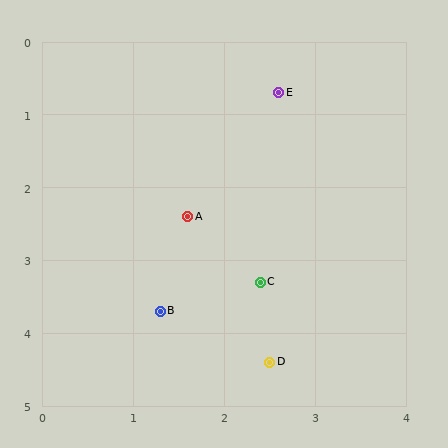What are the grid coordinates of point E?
Point E is at approximately (2.6, 0.7).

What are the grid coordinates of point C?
Point C is at approximately (2.4, 3.3).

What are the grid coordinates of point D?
Point D is at approximately (2.5, 4.4).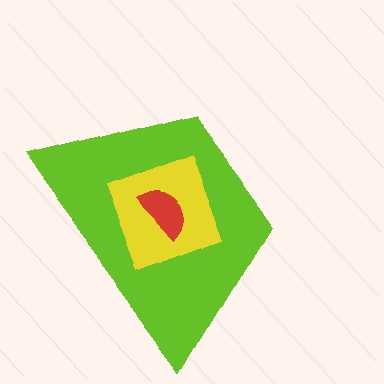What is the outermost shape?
The lime trapezoid.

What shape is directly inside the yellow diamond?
The red semicircle.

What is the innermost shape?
The red semicircle.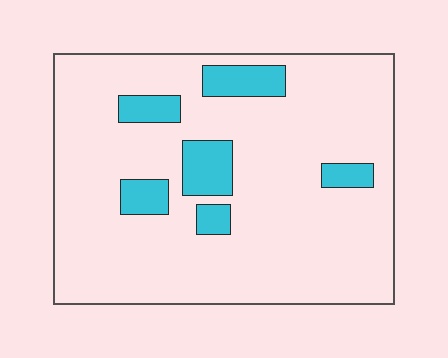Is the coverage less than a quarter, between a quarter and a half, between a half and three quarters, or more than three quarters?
Less than a quarter.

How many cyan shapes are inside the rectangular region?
6.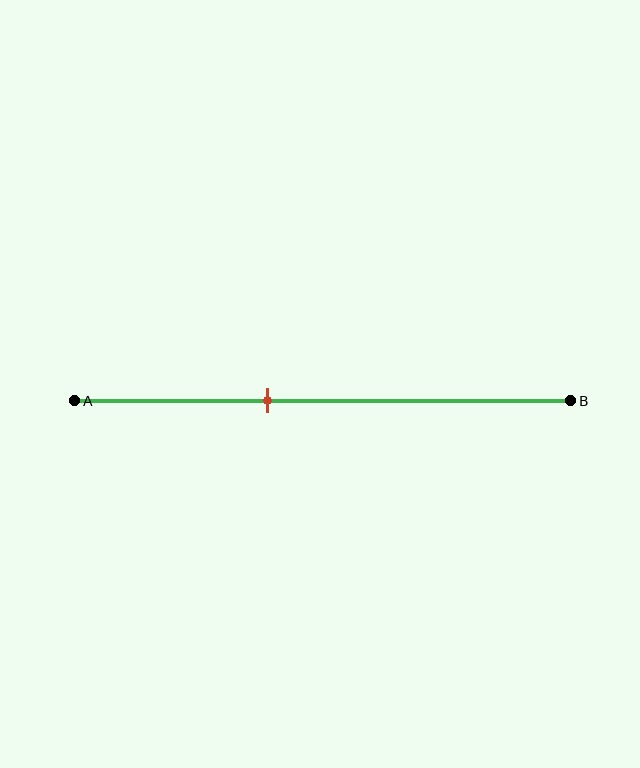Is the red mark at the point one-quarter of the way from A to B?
No, the mark is at about 40% from A, not at the 25% one-quarter point.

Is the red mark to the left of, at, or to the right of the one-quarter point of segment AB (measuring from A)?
The red mark is to the right of the one-quarter point of segment AB.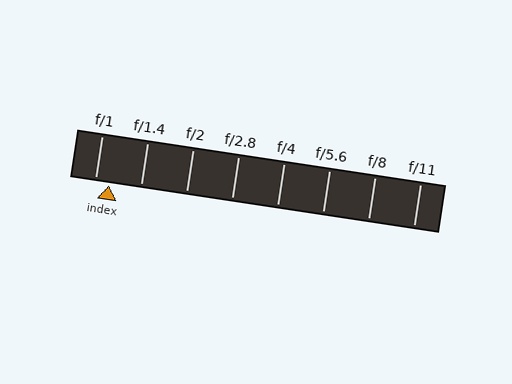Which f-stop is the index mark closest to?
The index mark is closest to f/1.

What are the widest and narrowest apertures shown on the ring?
The widest aperture shown is f/1 and the narrowest is f/11.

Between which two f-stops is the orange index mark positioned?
The index mark is between f/1 and f/1.4.